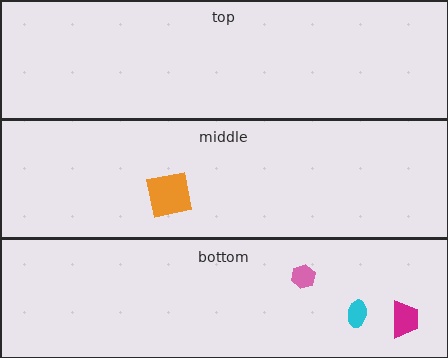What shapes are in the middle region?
The orange square.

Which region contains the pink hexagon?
The bottom region.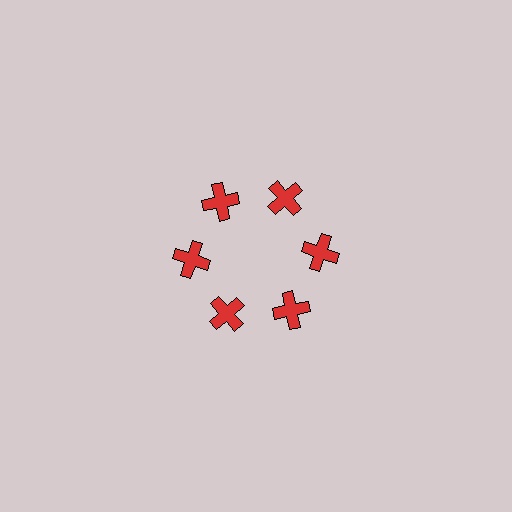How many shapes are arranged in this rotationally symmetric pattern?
There are 6 shapes, arranged in 6 groups of 1.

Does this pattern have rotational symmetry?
Yes, this pattern has 6-fold rotational symmetry. It looks the same after rotating 60 degrees around the center.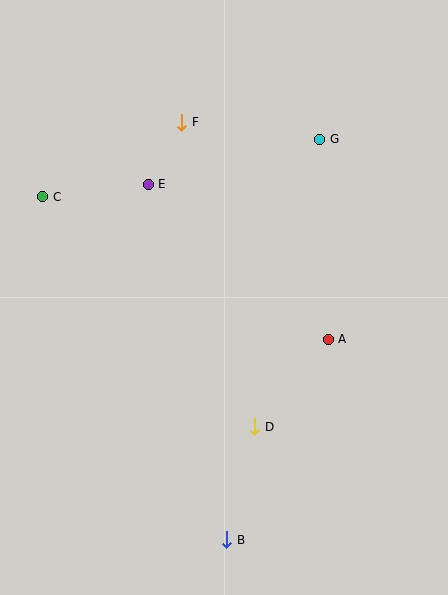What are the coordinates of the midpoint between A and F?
The midpoint between A and F is at (255, 231).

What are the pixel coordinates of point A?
Point A is at (328, 339).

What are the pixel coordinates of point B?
Point B is at (227, 540).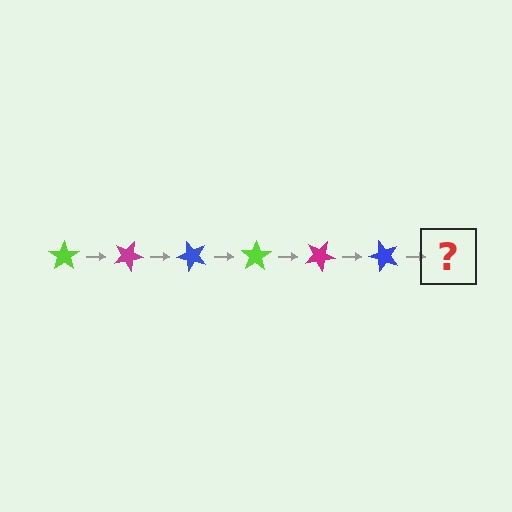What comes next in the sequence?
The next element should be a lime star, rotated 150 degrees from the start.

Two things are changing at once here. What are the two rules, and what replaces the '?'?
The two rules are that it rotates 25 degrees each step and the color cycles through lime, magenta, and blue. The '?' should be a lime star, rotated 150 degrees from the start.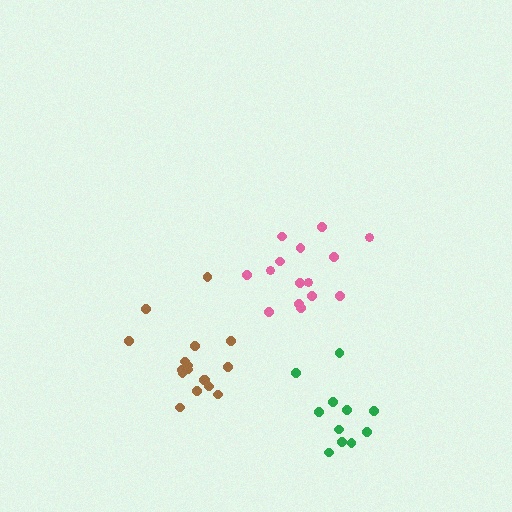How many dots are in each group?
Group 1: 15 dots, Group 2: 11 dots, Group 3: 17 dots (43 total).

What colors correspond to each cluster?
The clusters are colored: pink, green, brown.